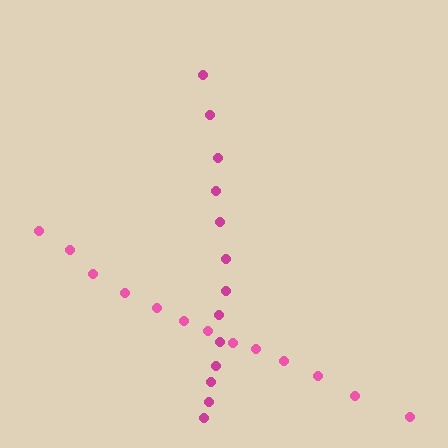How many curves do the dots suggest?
There are 2 distinct paths.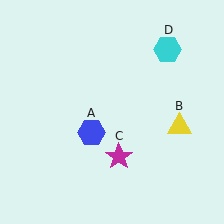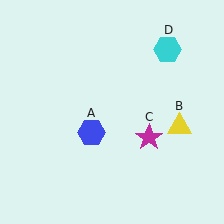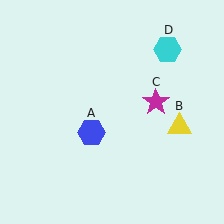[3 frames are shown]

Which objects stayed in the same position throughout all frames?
Blue hexagon (object A) and yellow triangle (object B) and cyan hexagon (object D) remained stationary.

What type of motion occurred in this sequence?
The magenta star (object C) rotated counterclockwise around the center of the scene.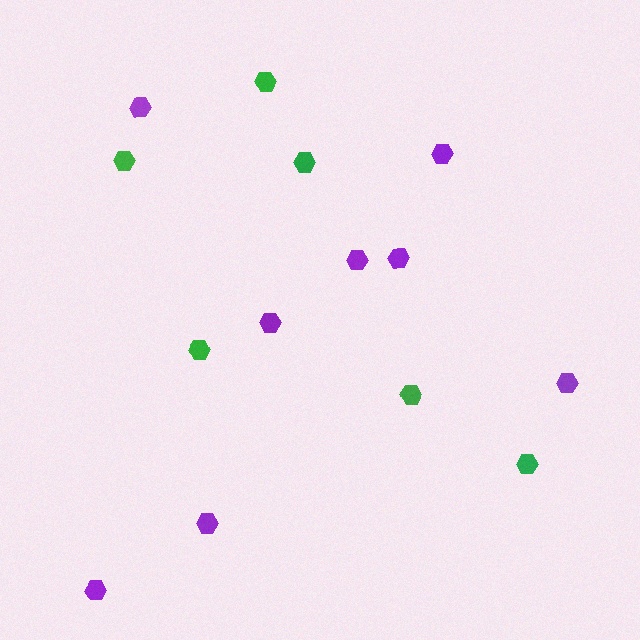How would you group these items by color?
There are 2 groups: one group of purple hexagons (8) and one group of green hexagons (6).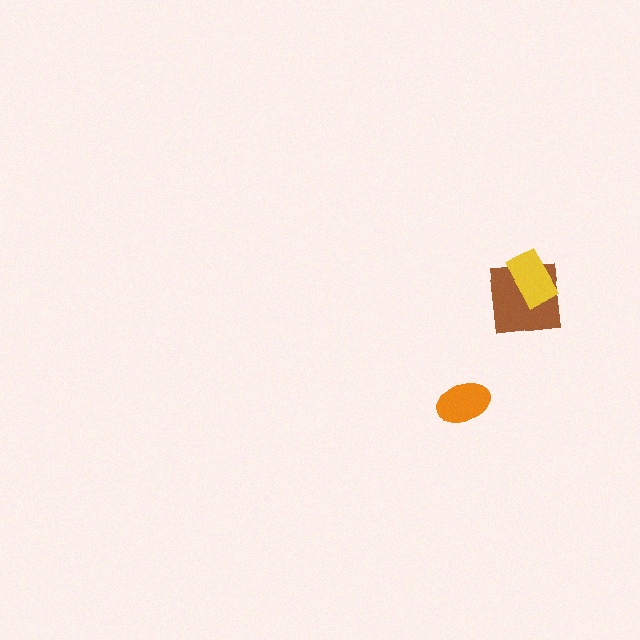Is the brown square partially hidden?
Yes, it is partially covered by another shape.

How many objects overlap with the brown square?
1 object overlaps with the brown square.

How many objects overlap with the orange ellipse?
0 objects overlap with the orange ellipse.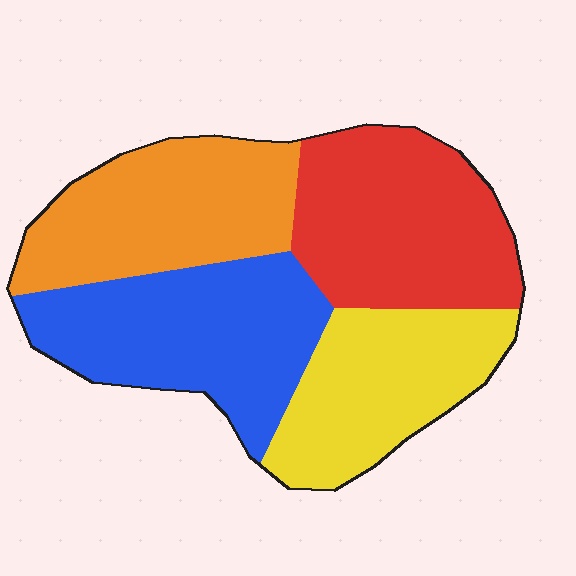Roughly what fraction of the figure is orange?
Orange covers around 25% of the figure.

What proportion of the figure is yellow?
Yellow takes up about one fifth (1/5) of the figure.